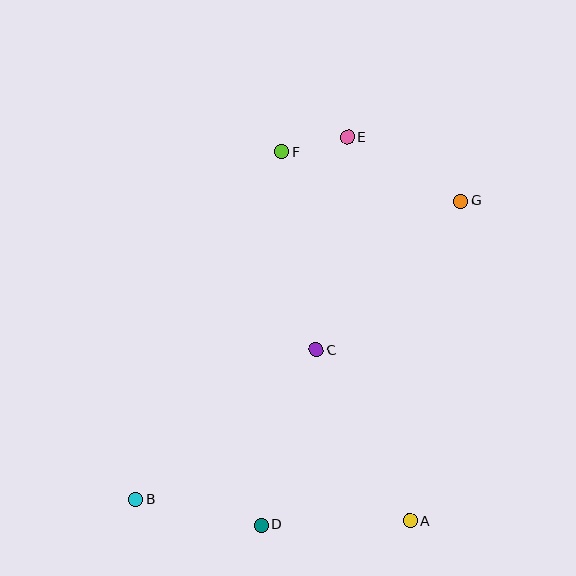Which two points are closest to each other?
Points E and F are closest to each other.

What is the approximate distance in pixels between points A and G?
The distance between A and G is approximately 324 pixels.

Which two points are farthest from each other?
Points B and G are farthest from each other.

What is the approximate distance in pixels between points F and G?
The distance between F and G is approximately 186 pixels.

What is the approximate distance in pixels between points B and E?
The distance between B and E is approximately 420 pixels.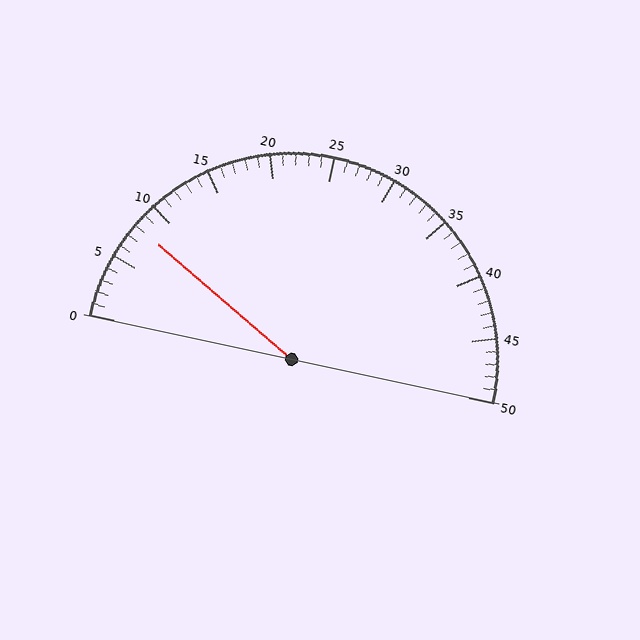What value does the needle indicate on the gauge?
The needle indicates approximately 8.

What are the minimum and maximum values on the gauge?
The gauge ranges from 0 to 50.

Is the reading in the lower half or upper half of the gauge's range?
The reading is in the lower half of the range (0 to 50).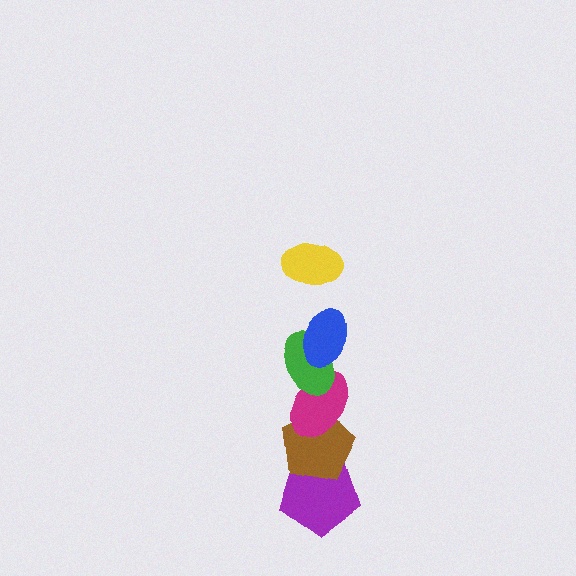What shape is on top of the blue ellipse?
The yellow ellipse is on top of the blue ellipse.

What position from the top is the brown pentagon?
The brown pentagon is 5th from the top.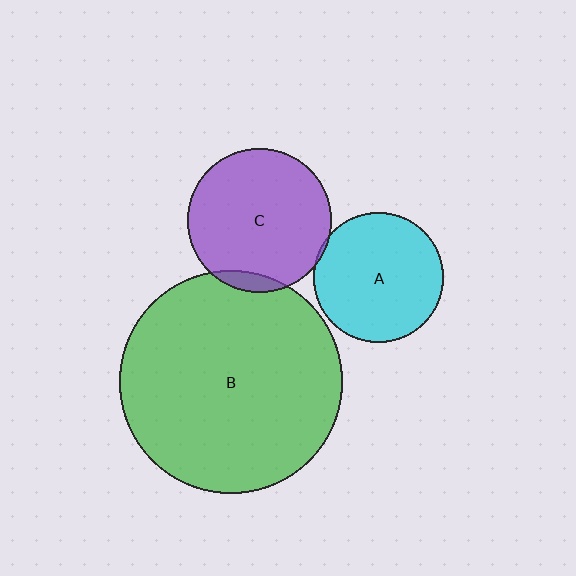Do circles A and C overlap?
Yes.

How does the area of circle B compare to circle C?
Approximately 2.4 times.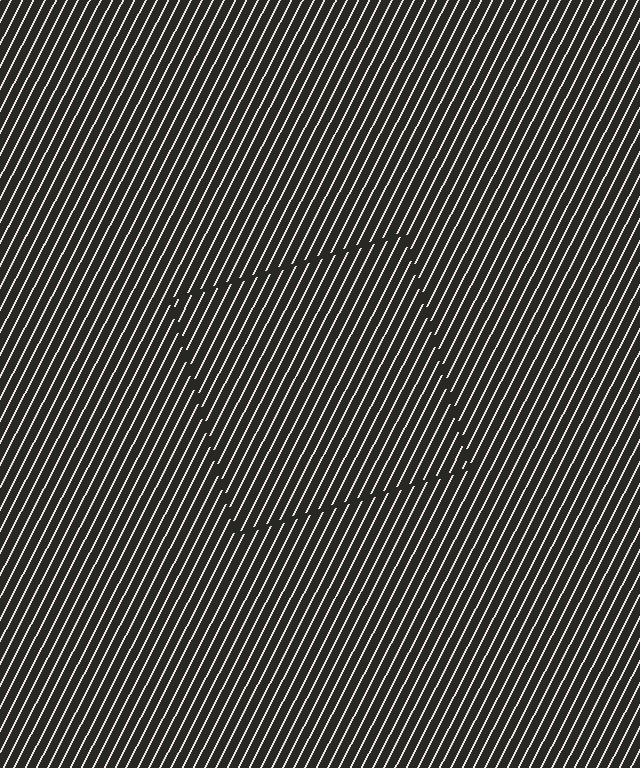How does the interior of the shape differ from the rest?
The interior of the shape contains the same grating, shifted by half a period — the contour is defined by the phase discontinuity where line-ends from the inner and outer gratings abut.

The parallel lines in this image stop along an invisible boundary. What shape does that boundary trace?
An illusory square. The interior of the shape contains the same grating, shifted by half a period — the contour is defined by the phase discontinuity where line-ends from the inner and outer gratings abut.